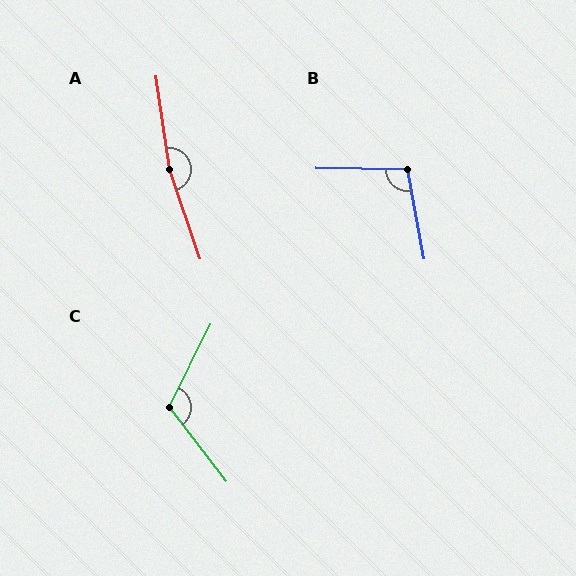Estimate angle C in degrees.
Approximately 116 degrees.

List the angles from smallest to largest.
B (102°), C (116°), A (169°).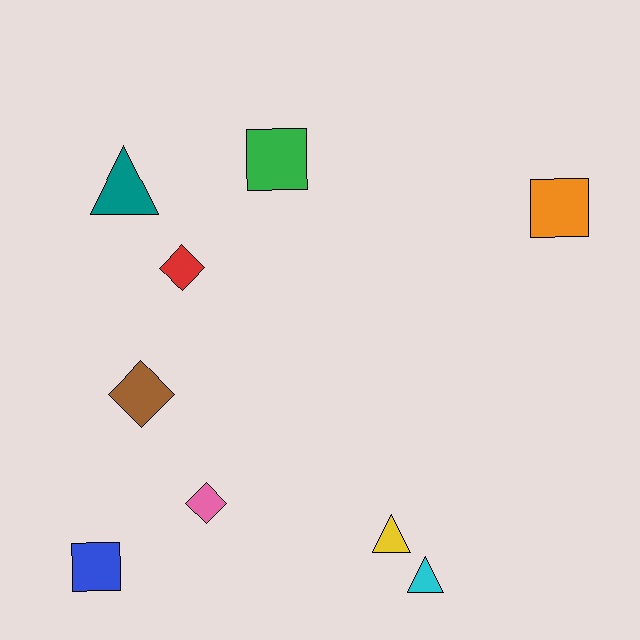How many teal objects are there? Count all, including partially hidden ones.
There is 1 teal object.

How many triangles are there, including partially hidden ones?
There are 3 triangles.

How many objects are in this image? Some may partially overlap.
There are 9 objects.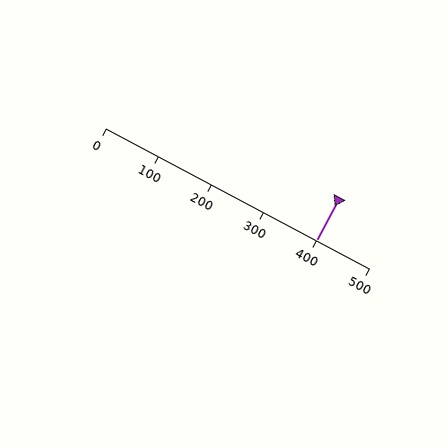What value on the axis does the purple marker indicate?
The marker indicates approximately 400.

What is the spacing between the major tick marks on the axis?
The major ticks are spaced 100 apart.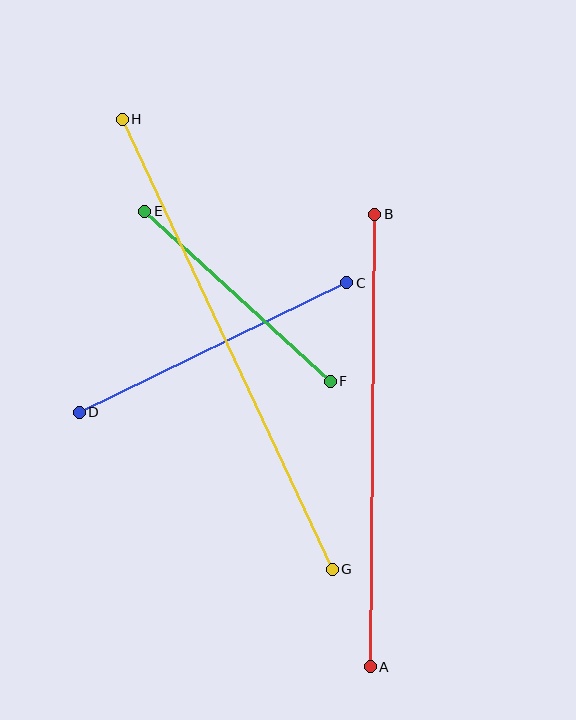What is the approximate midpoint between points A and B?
The midpoint is at approximately (373, 440) pixels.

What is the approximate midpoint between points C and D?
The midpoint is at approximately (213, 347) pixels.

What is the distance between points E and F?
The distance is approximately 251 pixels.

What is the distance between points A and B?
The distance is approximately 453 pixels.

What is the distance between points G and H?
The distance is approximately 497 pixels.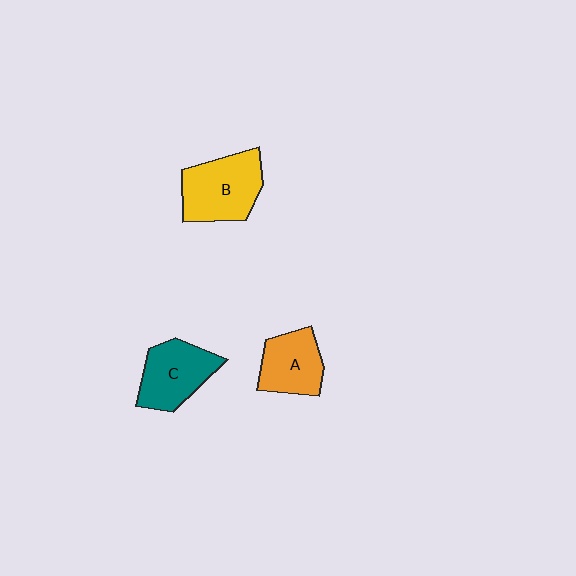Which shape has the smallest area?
Shape A (orange).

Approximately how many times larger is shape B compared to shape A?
Approximately 1.4 times.